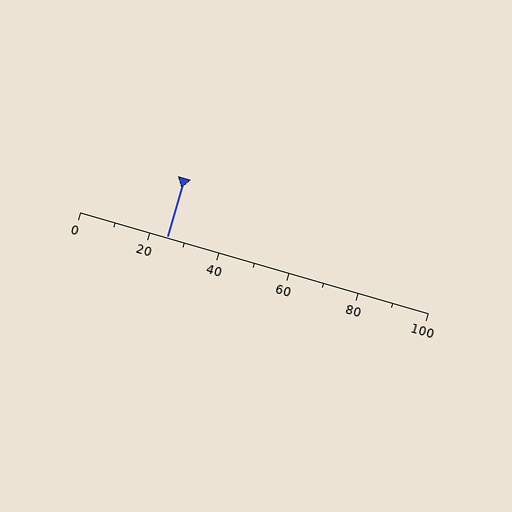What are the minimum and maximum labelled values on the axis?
The axis runs from 0 to 100.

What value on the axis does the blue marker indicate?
The marker indicates approximately 25.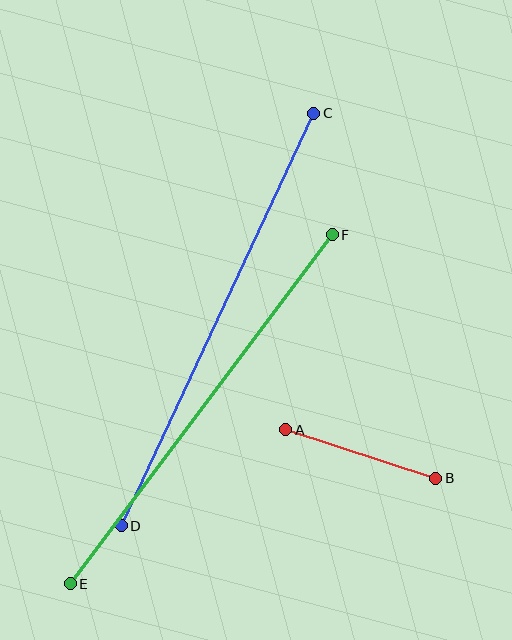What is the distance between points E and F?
The distance is approximately 437 pixels.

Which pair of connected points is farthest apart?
Points C and D are farthest apart.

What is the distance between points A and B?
The distance is approximately 158 pixels.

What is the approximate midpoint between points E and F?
The midpoint is at approximately (201, 409) pixels.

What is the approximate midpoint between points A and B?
The midpoint is at approximately (361, 454) pixels.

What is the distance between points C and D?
The distance is approximately 455 pixels.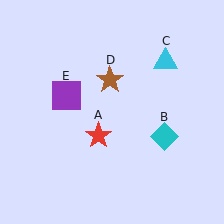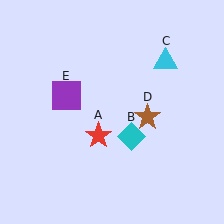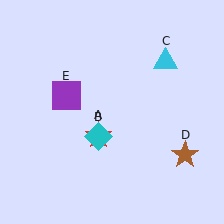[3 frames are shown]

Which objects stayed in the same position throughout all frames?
Red star (object A) and cyan triangle (object C) and purple square (object E) remained stationary.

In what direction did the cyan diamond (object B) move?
The cyan diamond (object B) moved left.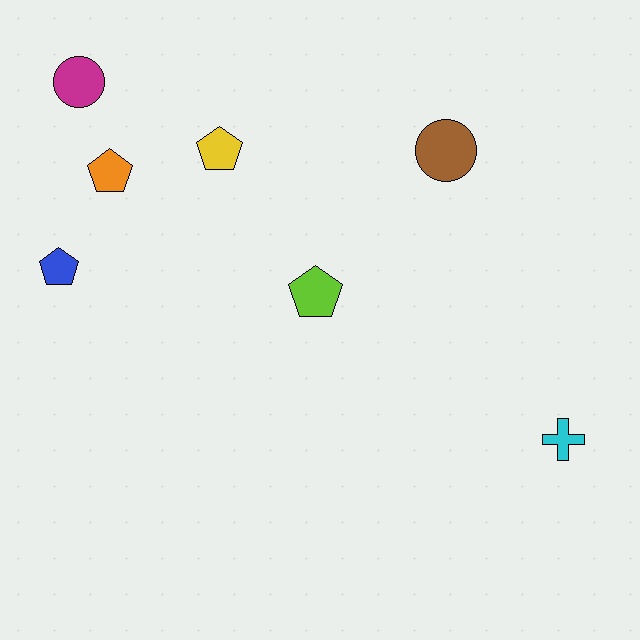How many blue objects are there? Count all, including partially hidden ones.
There is 1 blue object.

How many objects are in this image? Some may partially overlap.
There are 7 objects.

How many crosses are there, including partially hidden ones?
There is 1 cross.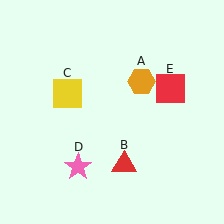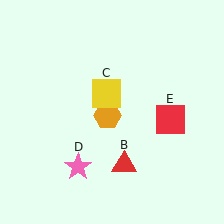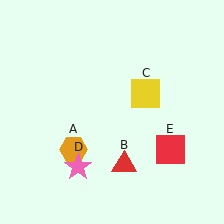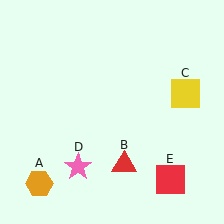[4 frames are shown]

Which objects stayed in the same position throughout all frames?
Red triangle (object B) and pink star (object D) remained stationary.